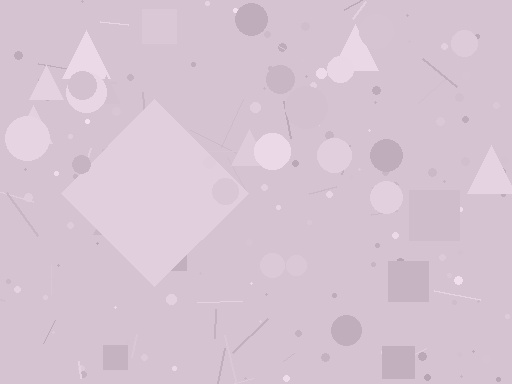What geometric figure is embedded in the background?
A diamond is embedded in the background.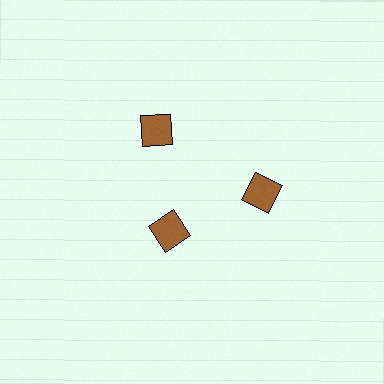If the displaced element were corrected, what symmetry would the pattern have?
It would have 3-fold rotational symmetry — the pattern would map onto itself every 120 degrees.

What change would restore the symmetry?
The symmetry would be restored by moving it outward, back onto the ring so that all 3 squares sit at equal angles and equal distance from the center.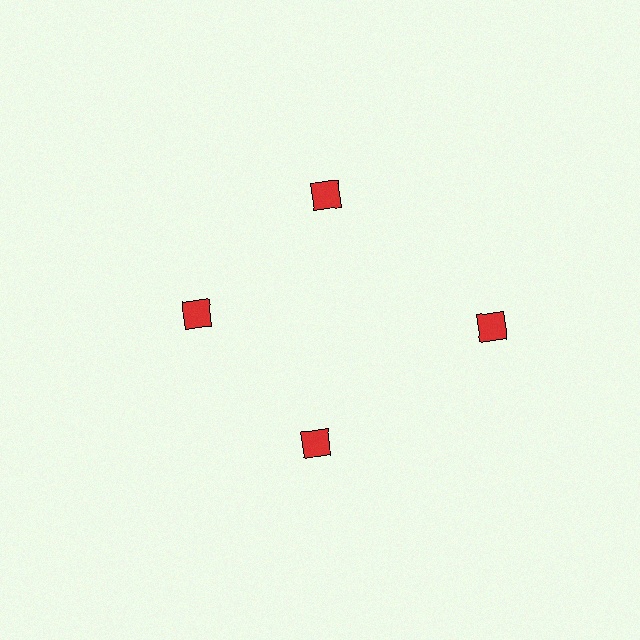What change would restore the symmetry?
The symmetry would be restored by moving it inward, back onto the ring so that all 4 diamonds sit at equal angles and equal distance from the center.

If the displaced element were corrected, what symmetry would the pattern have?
It would have 4-fold rotational symmetry — the pattern would map onto itself every 90 degrees.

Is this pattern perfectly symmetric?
No. The 4 red diamonds are arranged in a ring, but one element near the 3 o'clock position is pushed outward from the center, breaking the 4-fold rotational symmetry.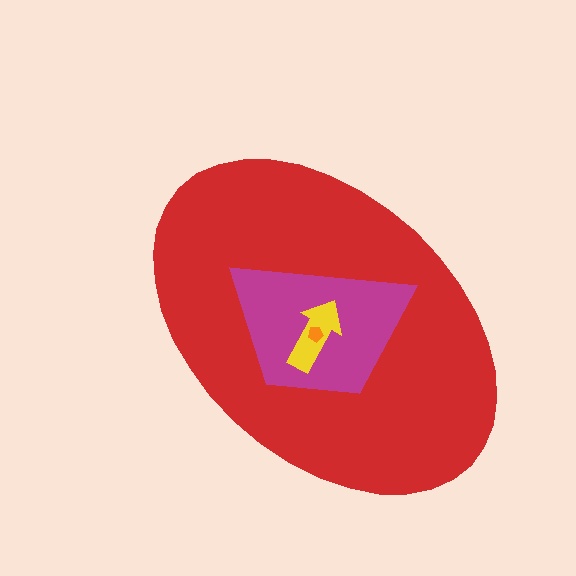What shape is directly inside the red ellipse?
The magenta trapezoid.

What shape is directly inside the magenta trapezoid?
The yellow arrow.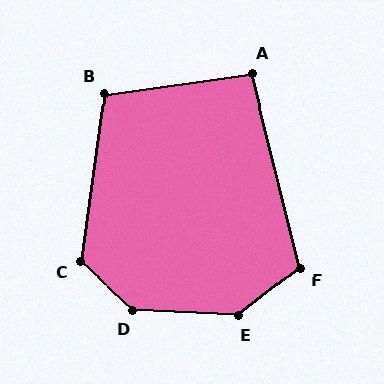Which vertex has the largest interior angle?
D, at approximately 141 degrees.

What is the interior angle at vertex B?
Approximately 106 degrees (obtuse).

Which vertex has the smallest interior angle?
A, at approximately 96 degrees.